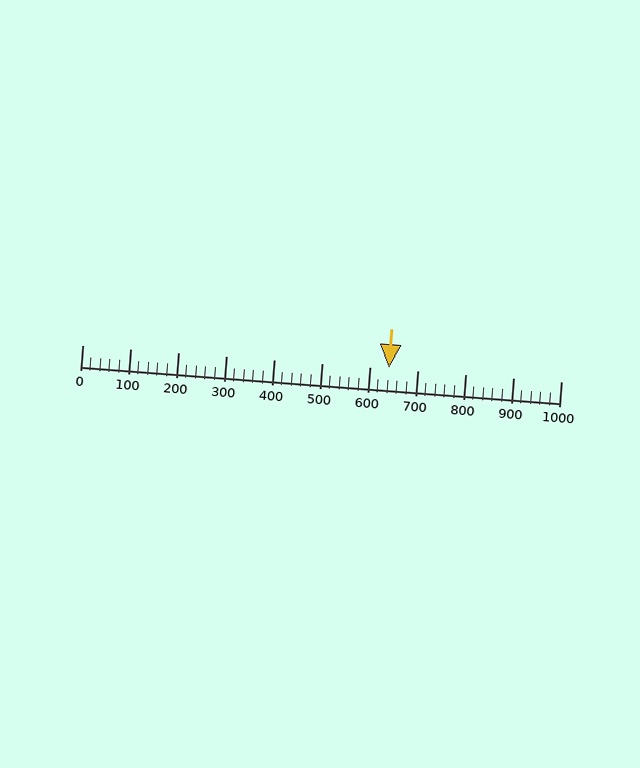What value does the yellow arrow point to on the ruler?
The yellow arrow points to approximately 640.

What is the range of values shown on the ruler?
The ruler shows values from 0 to 1000.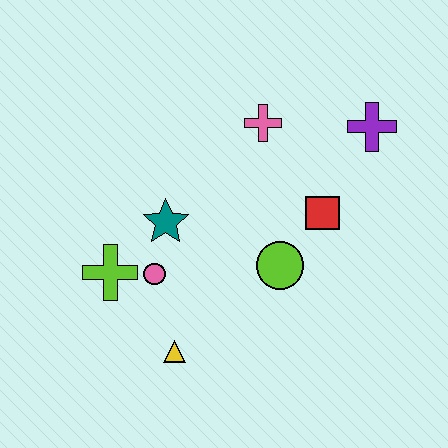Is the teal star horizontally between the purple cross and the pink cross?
No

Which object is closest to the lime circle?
The red square is closest to the lime circle.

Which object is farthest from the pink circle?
The purple cross is farthest from the pink circle.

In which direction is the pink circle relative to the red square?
The pink circle is to the left of the red square.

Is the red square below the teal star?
No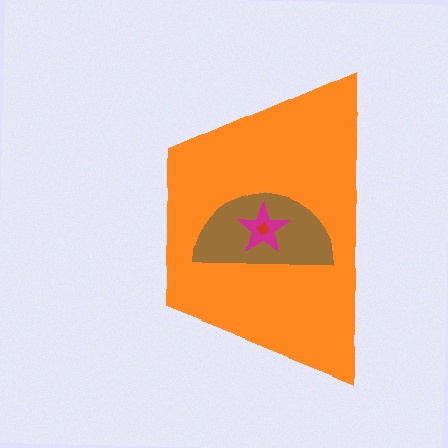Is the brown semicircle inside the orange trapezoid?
Yes.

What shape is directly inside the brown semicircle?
The magenta star.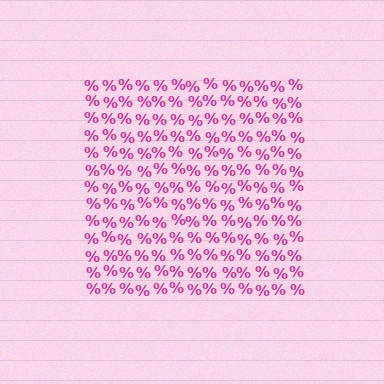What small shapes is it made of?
It is made of small percent signs.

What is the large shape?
The large shape is a square.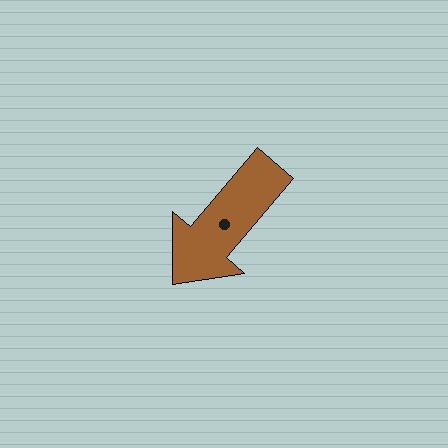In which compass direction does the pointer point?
Southwest.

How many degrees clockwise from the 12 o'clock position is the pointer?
Approximately 220 degrees.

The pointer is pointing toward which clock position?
Roughly 7 o'clock.